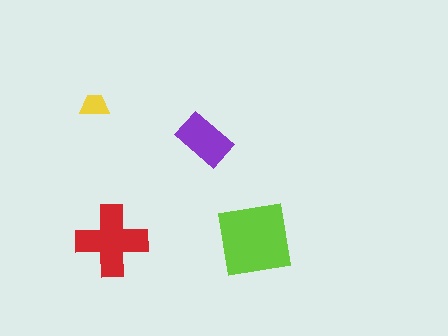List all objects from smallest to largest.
The yellow trapezoid, the purple rectangle, the red cross, the lime square.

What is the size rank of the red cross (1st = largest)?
2nd.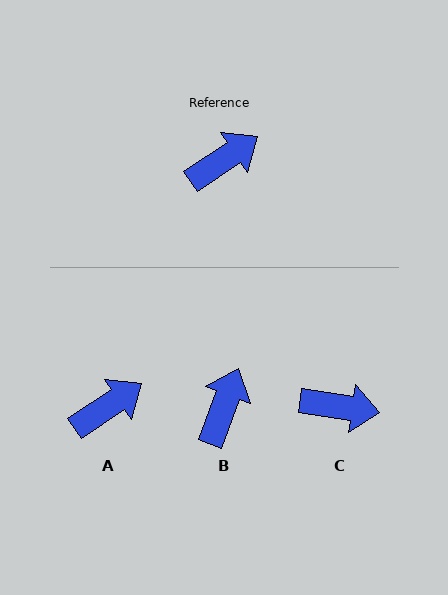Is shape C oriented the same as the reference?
No, it is off by about 43 degrees.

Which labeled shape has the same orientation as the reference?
A.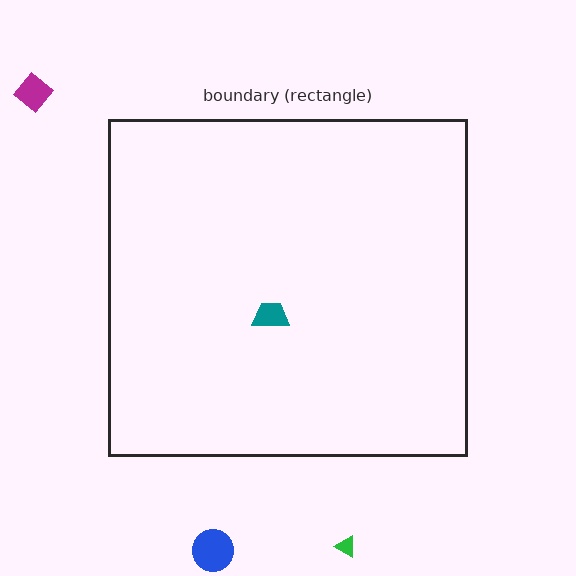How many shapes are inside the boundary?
1 inside, 3 outside.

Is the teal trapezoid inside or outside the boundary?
Inside.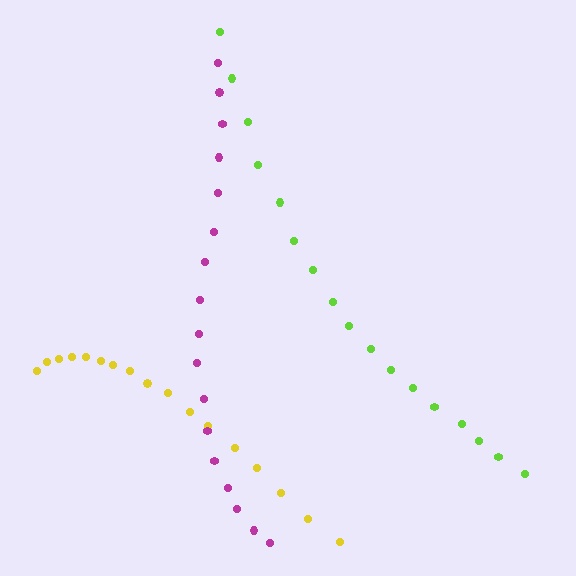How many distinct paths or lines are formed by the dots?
There are 3 distinct paths.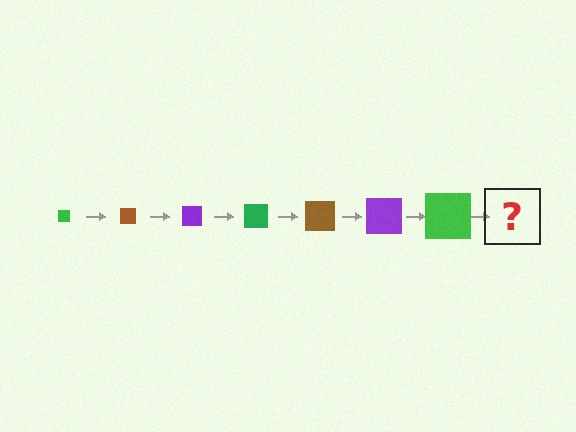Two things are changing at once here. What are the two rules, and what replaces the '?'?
The two rules are that the square grows larger each step and the color cycles through green, brown, and purple. The '?' should be a brown square, larger than the previous one.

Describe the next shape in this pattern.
It should be a brown square, larger than the previous one.